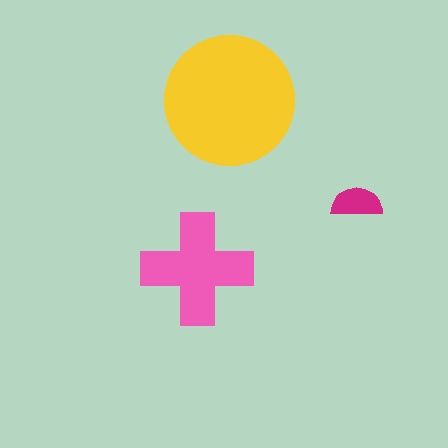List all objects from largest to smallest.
The yellow circle, the pink cross, the magenta semicircle.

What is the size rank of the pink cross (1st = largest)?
2nd.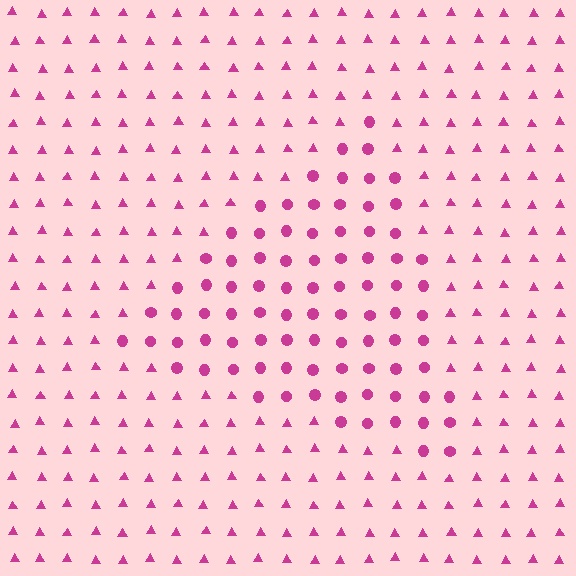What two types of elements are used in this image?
The image uses circles inside the triangle region and triangles outside it.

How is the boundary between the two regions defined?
The boundary is defined by a change in element shape: circles inside vs. triangles outside. All elements share the same color and spacing.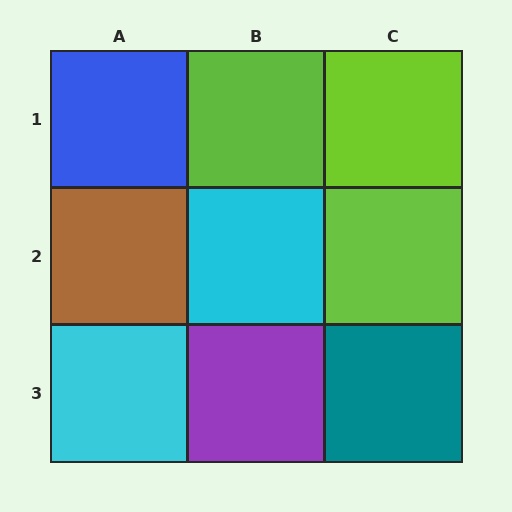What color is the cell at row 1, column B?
Lime.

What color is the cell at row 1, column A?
Blue.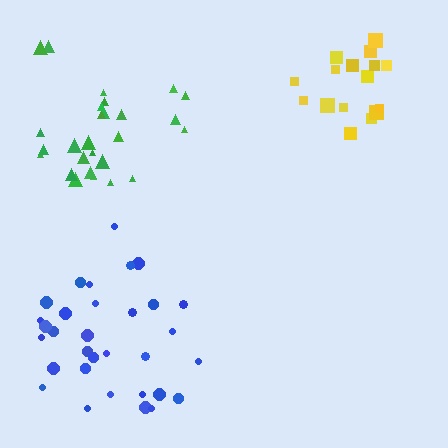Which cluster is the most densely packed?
Yellow.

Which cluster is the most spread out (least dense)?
Green.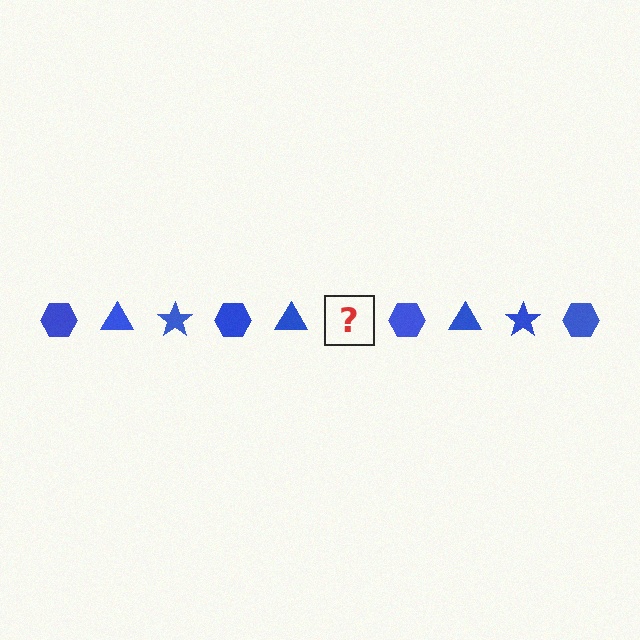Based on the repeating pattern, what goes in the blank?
The blank should be a blue star.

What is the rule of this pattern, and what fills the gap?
The rule is that the pattern cycles through hexagon, triangle, star shapes in blue. The gap should be filled with a blue star.